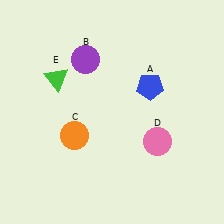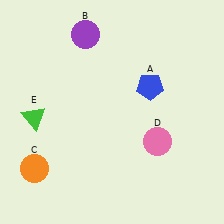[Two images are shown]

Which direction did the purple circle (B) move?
The purple circle (B) moved up.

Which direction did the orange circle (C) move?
The orange circle (C) moved left.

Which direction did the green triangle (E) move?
The green triangle (E) moved down.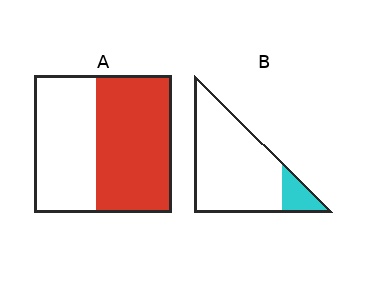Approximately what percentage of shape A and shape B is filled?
A is approximately 55% and B is approximately 15%.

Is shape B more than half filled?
No.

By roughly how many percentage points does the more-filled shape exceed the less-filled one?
By roughly 40 percentage points (A over B).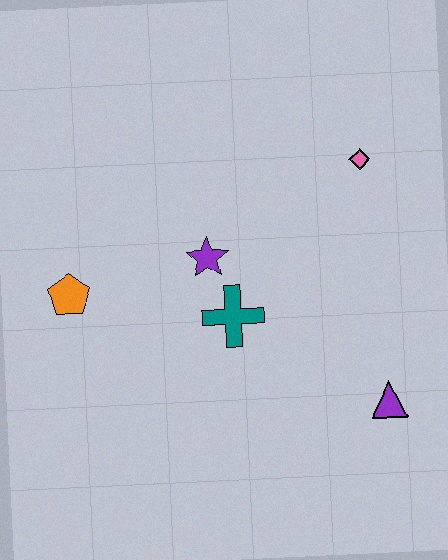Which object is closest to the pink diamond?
The purple star is closest to the pink diamond.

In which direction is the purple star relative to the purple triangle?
The purple star is to the left of the purple triangle.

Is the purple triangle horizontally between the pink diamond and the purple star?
No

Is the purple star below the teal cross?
No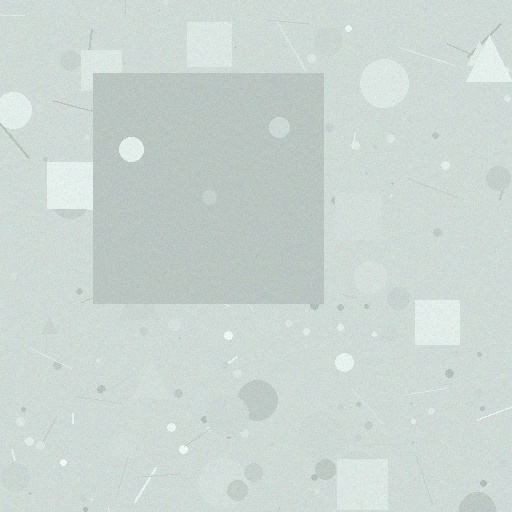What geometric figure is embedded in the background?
A square is embedded in the background.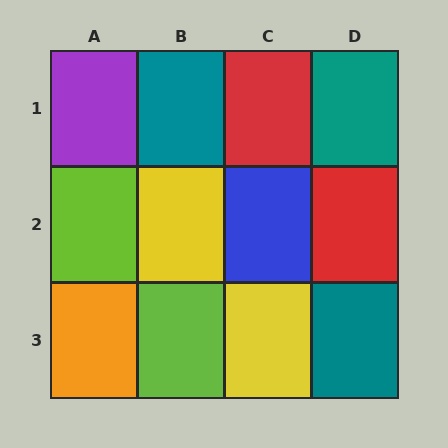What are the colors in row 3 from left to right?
Orange, lime, yellow, teal.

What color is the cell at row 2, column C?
Blue.